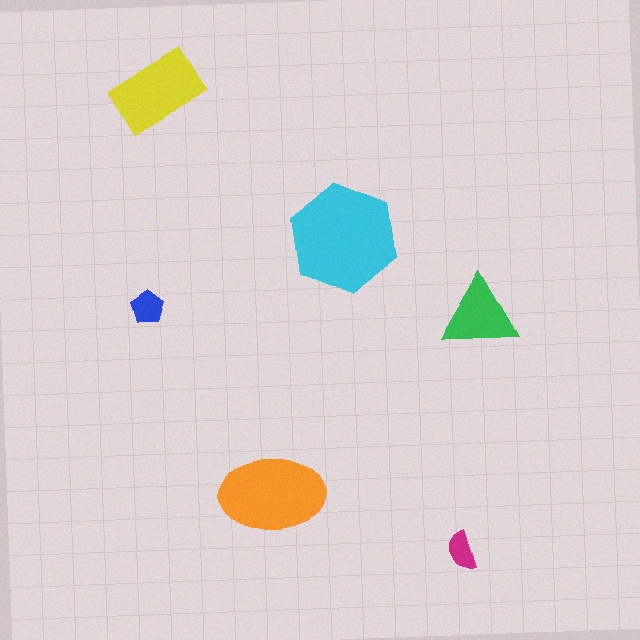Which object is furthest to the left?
The blue pentagon is leftmost.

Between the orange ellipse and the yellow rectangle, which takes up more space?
The orange ellipse.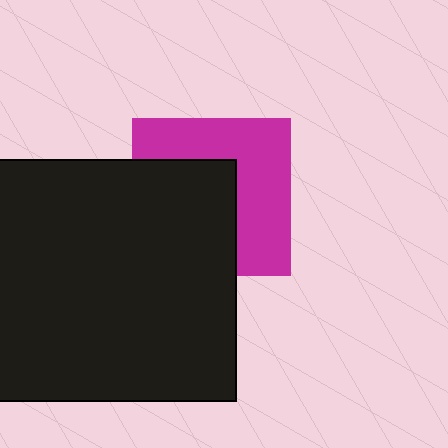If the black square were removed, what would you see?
You would see the complete magenta square.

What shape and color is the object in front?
The object in front is a black square.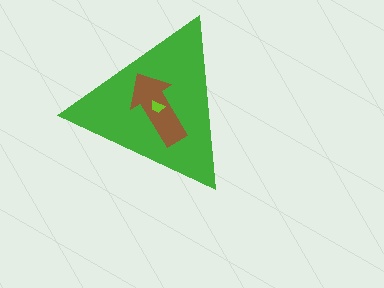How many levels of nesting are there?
3.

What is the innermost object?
The lime trapezoid.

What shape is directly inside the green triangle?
The brown arrow.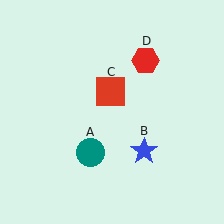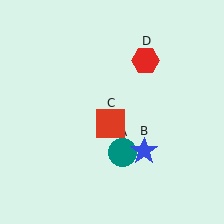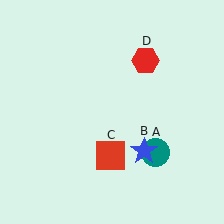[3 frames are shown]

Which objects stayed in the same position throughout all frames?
Blue star (object B) and red hexagon (object D) remained stationary.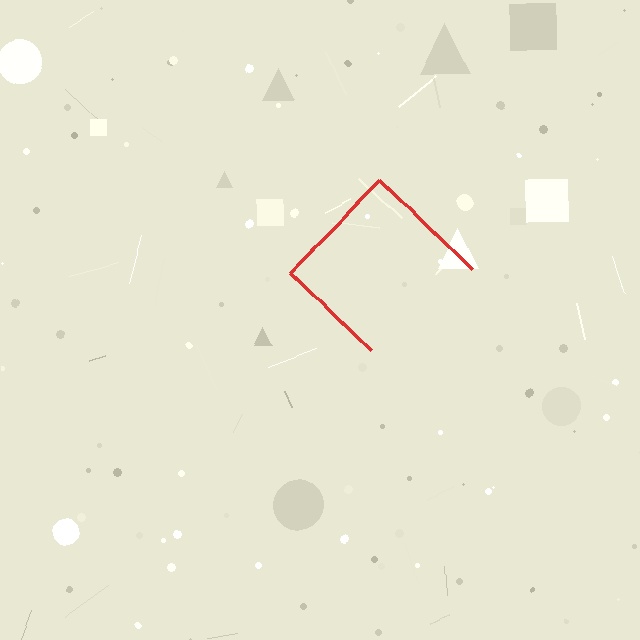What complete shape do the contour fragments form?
The contour fragments form a diamond.